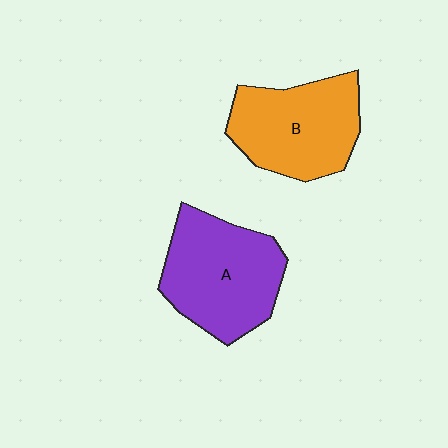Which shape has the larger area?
Shape A (purple).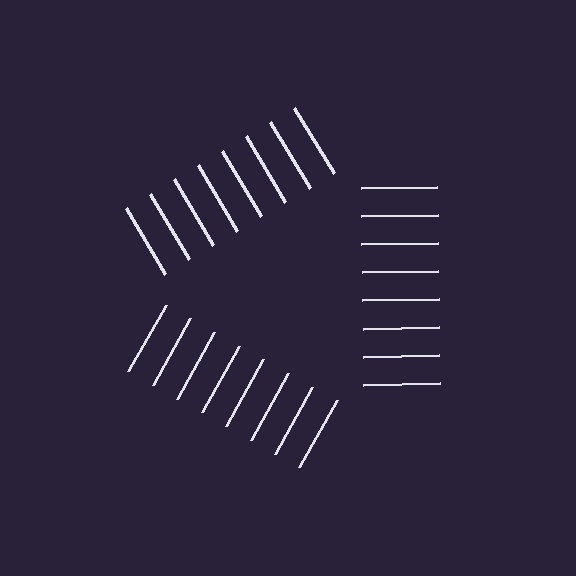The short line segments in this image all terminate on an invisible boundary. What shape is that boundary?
An illusory triangle — the line segments terminate on its edges but no continuous stroke is drawn.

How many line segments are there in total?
24 — 8 along each of the 3 edges.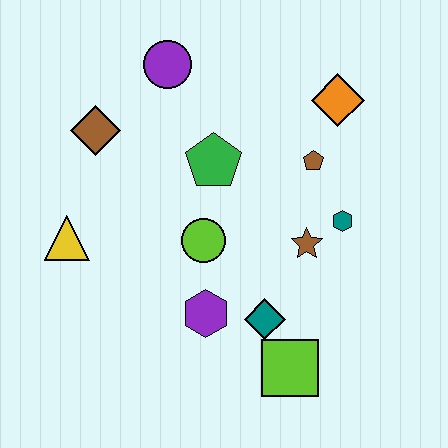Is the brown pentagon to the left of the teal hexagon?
Yes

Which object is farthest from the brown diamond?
The lime square is farthest from the brown diamond.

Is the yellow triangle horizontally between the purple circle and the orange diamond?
No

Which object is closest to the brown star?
The teal hexagon is closest to the brown star.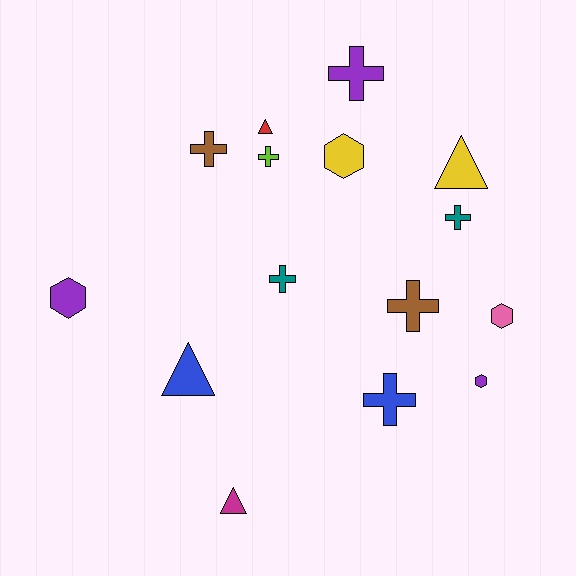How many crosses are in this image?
There are 7 crosses.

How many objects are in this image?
There are 15 objects.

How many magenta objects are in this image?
There is 1 magenta object.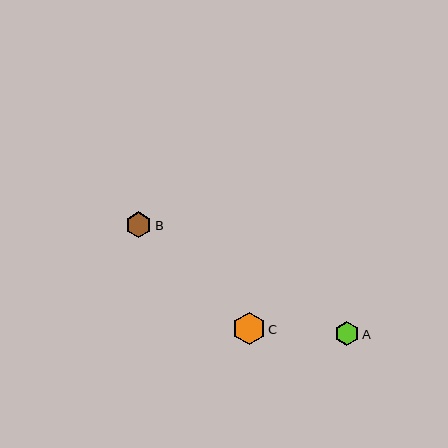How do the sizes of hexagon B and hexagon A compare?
Hexagon B and hexagon A are approximately the same size.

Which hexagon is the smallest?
Hexagon A is the smallest with a size of approximately 24 pixels.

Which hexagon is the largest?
Hexagon C is the largest with a size of approximately 32 pixels.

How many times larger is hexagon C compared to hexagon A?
Hexagon C is approximately 1.4 times the size of hexagon A.